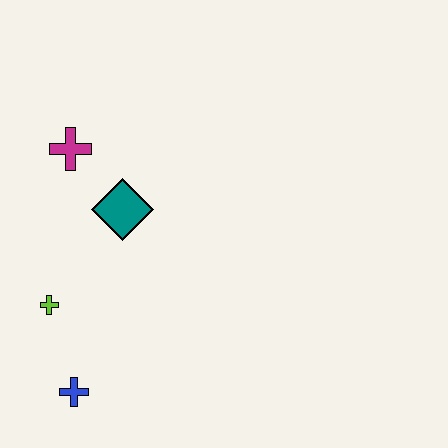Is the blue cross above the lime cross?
No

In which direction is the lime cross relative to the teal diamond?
The lime cross is below the teal diamond.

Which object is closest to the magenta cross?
The teal diamond is closest to the magenta cross.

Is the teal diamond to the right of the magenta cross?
Yes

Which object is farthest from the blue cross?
The magenta cross is farthest from the blue cross.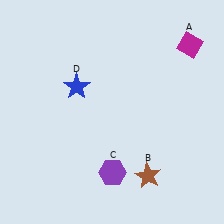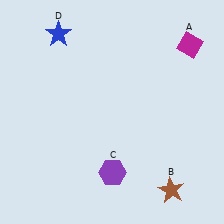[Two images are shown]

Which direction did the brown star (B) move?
The brown star (B) moved right.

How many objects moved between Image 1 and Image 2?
2 objects moved between the two images.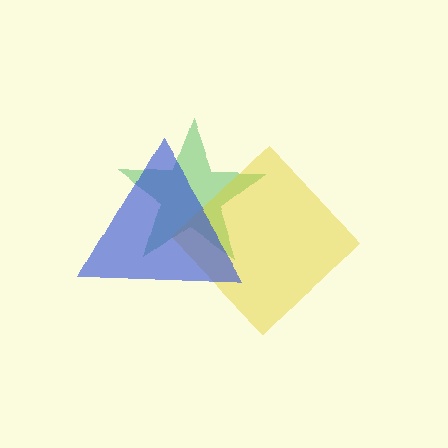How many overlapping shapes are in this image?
There are 3 overlapping shapes in the image.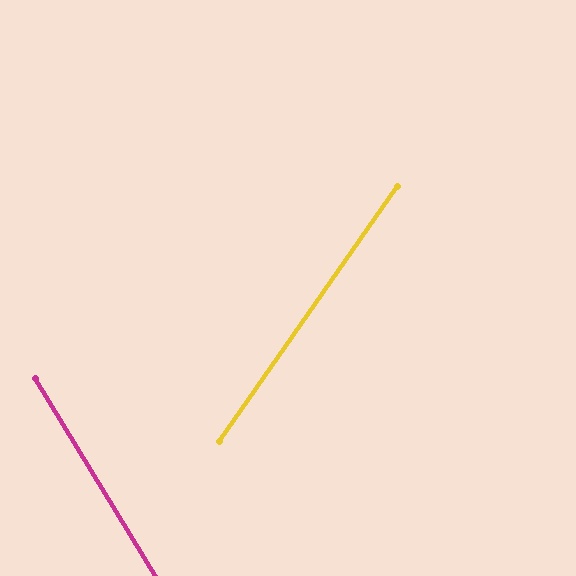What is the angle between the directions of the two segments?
Approximately 66 degrees.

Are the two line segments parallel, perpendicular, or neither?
Neither parallel nor perpendicular — they differ by about 66°.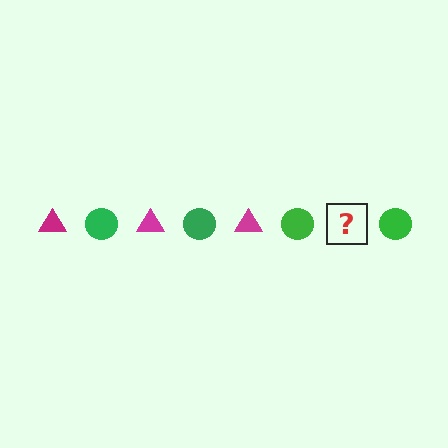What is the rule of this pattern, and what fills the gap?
The rule is that the pattern alternates between magenta triangle and green circle. The gap should be filled with a magenta triangle.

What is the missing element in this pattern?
The missing element is a magenta triangle.